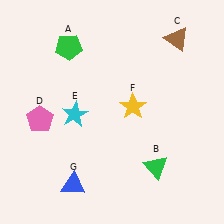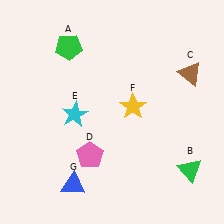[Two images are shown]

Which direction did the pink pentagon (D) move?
The pink pentagon (D) moved right.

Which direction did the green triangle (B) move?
The green triangle (B) moved right.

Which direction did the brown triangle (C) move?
The brown triangle (C) moved down.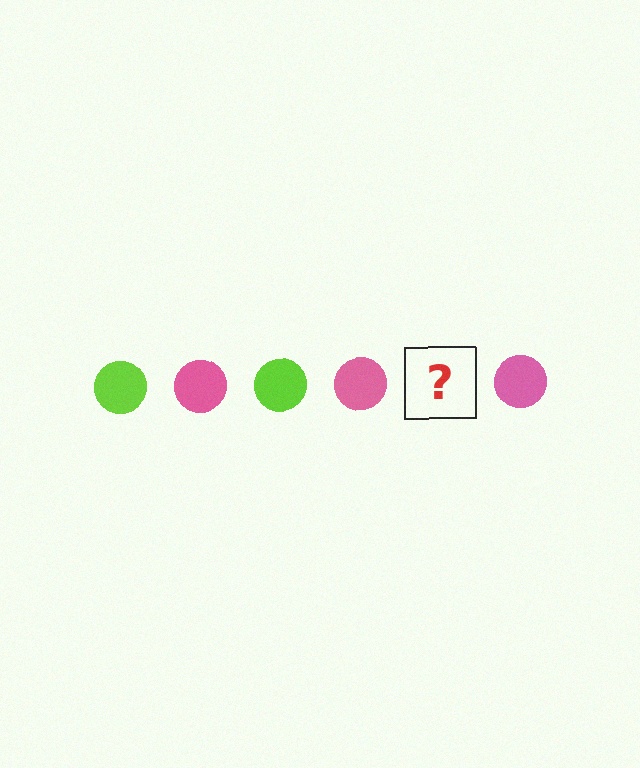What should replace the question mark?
The question mark should be replaced with a lime circle.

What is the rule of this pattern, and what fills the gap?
The rule is that the pattern cycles through lime, pink circles. The gap should be filled with a lime circle.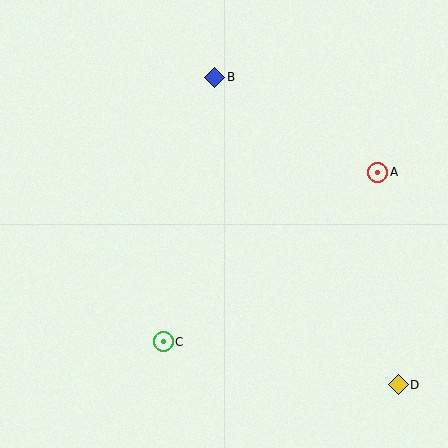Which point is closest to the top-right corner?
Point A is closest to the top-right corner.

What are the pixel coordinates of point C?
Point C is at (163, 342).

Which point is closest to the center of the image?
Point C at (163, 342) is closest to the center.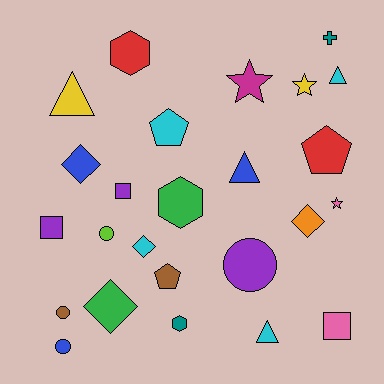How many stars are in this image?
There are 3 stars.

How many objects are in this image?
There are 25 objects.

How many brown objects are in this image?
There are 2 brown objects.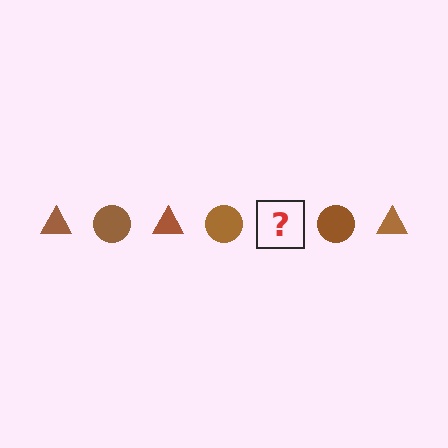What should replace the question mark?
The question mark should be replaced with a brown triangle.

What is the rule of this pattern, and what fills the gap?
The rule is that the pattern cycles through triangle, circle shapes in brown. The gap should be filled with a brown triangle.